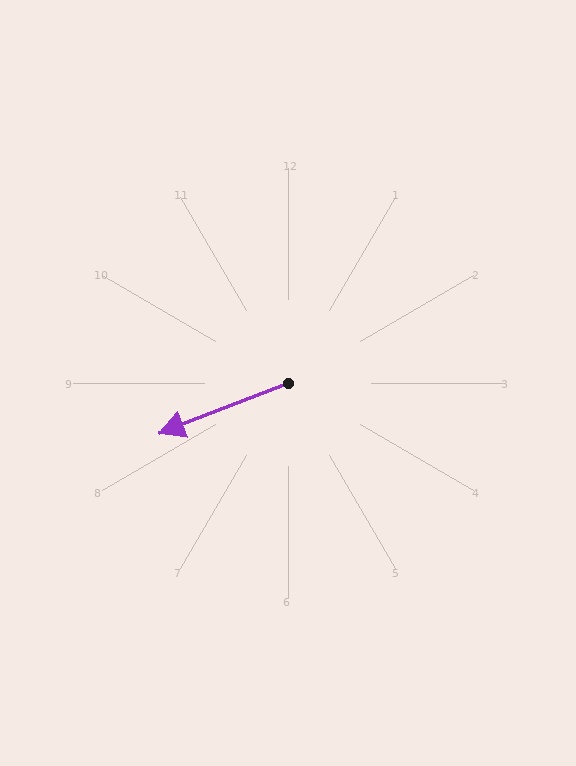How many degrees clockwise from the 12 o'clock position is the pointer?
Approximately 249 degrees.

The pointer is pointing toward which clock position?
Roughly 8 o'clock.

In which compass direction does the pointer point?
West.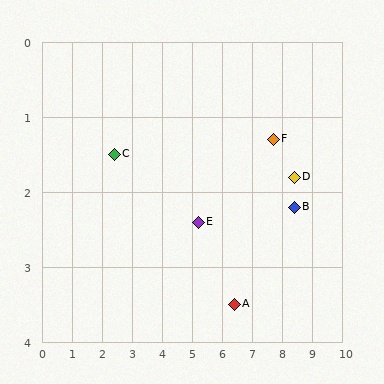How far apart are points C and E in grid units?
Points C and E are about 2.9 grid units apart.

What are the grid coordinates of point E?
Point E is at approximately (5.2, 2.4).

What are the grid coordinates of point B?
Point B is at approximately (8.4, 2.2).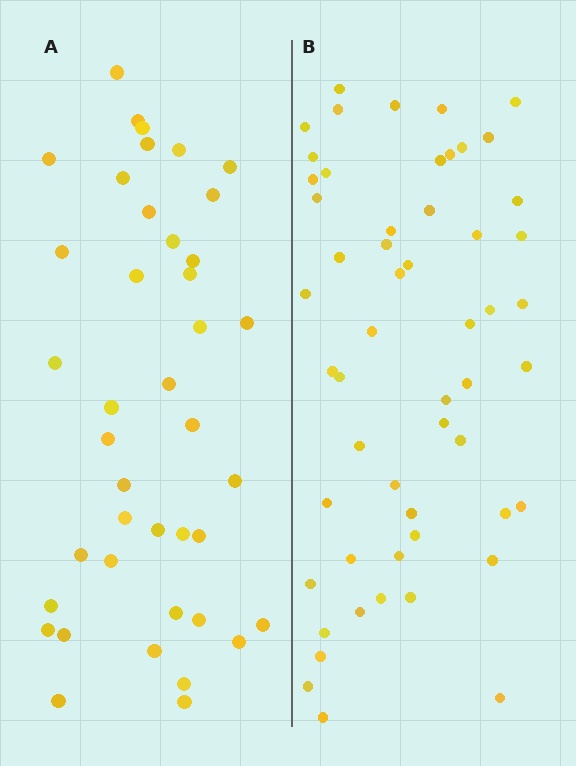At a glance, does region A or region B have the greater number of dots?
Region B (the right region) has more dots.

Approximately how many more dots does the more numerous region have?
Region B has approximately 15 more dots than region A.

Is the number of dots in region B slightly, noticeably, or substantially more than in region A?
Region B has noticeably more, but not dramatically so. The ratio is roughly 1.3 to 1.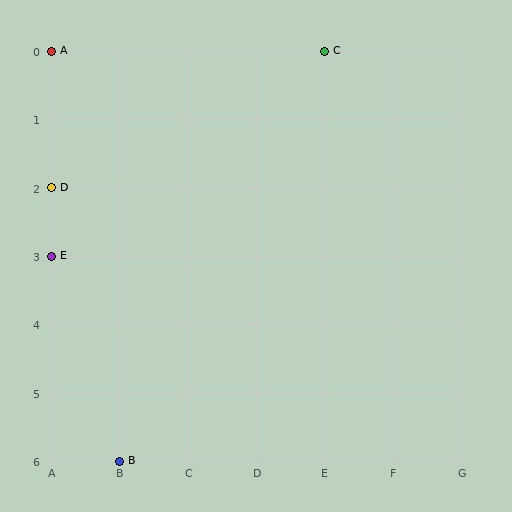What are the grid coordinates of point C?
Point C is at grid coordinates (E, 0).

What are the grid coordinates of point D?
Point D is at grid coordinates (A, 2).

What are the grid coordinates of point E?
Point E is at grid coordinates (A, 3).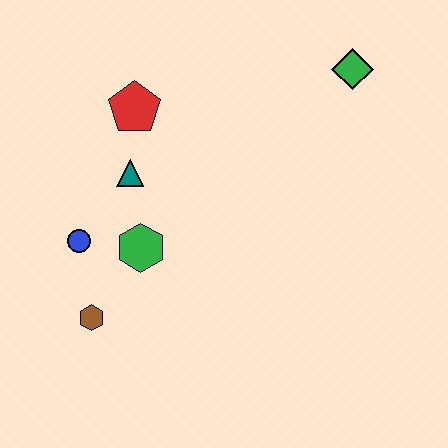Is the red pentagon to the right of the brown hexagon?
Yes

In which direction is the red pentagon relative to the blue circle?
The red pentagon is above the blue circle.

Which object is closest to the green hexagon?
The blue circle is closest to the green hexagon.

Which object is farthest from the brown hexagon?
The green diamond is farthest from the brown hexagon.